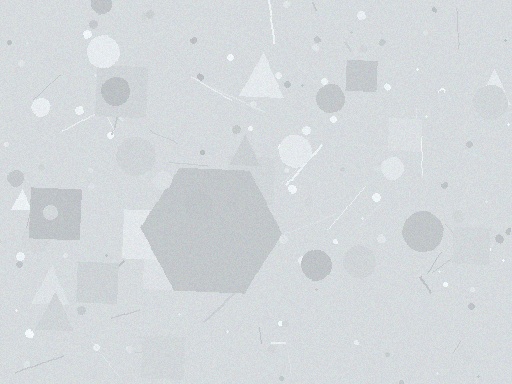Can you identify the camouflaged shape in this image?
The camouflaged shape is a hexagon.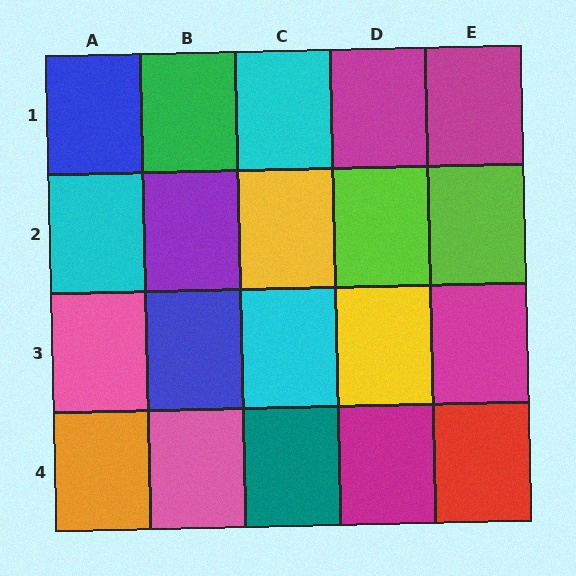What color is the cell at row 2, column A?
Cyan.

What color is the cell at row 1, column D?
Magenta.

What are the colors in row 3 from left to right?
Pink, blue, cyan, yellow, magenta.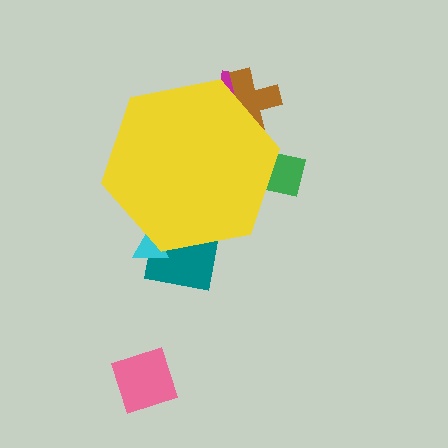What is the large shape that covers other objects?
A yellow hexagon.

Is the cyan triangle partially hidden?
Yes, the cyan triangle is partially hidden behind the yellow hexagon.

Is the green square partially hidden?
Yes, the green square is partially hidden behind the yellow hexagon.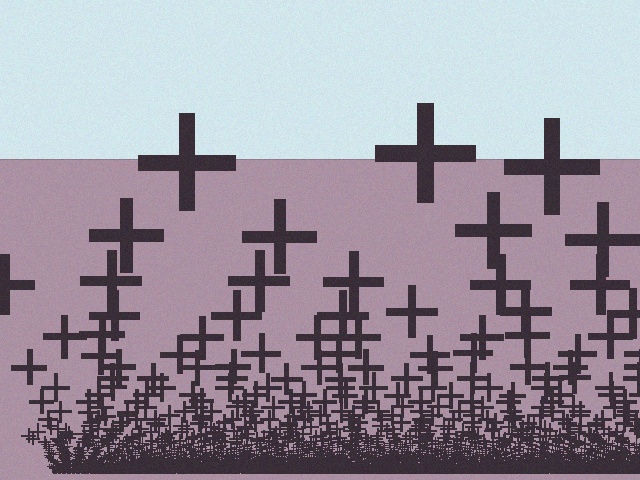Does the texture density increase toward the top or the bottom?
Density increases toward the bottom.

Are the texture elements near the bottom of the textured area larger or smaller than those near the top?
Smaller. The gradient is inverted — elements near the bottom are smaller and denser.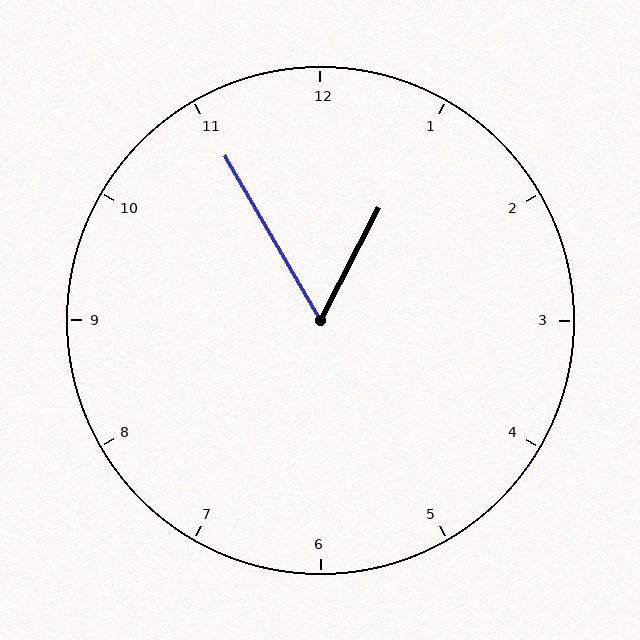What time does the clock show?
12:55.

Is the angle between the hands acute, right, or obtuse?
It is acute.